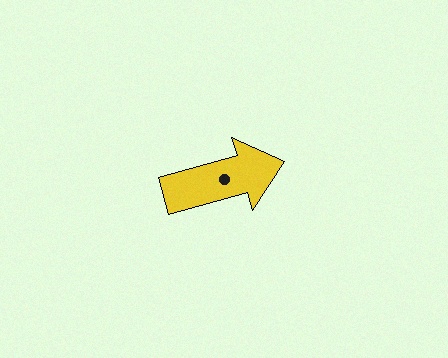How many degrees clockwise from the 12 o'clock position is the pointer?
Approximately 74 degrees.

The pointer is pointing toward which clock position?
Roughly 2 o'clock.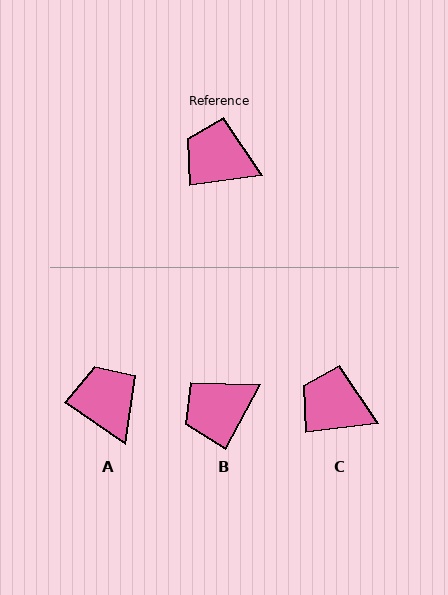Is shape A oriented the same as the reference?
No, it is off by about 42 degrees.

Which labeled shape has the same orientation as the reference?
C.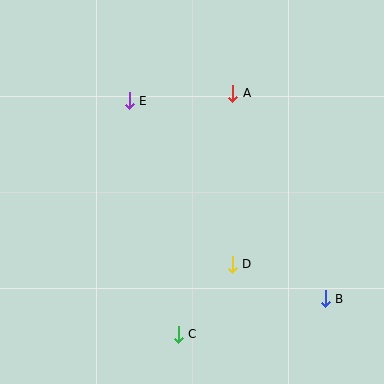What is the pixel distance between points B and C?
The distance between B and C is 151 pixels.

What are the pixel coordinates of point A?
Point A is at (233, 93).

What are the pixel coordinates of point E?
Point E is at (129, 101).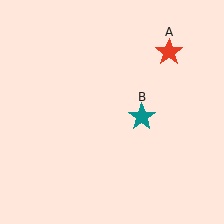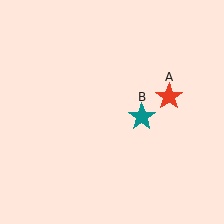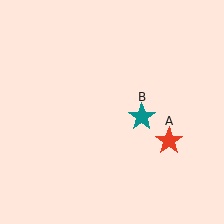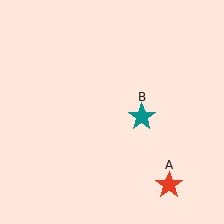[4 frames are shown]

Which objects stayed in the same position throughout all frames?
Teal star (object B) remained stationary.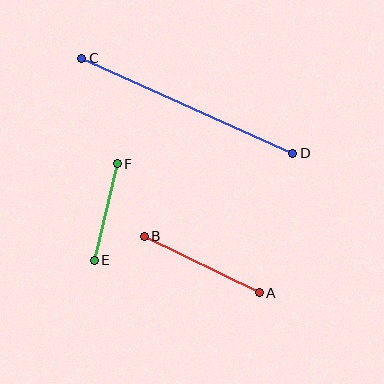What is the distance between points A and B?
The distance is approximately 128 pixels.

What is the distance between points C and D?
The distance is approximately 231 pixels.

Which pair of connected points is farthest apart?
Points C and D are farthest apart.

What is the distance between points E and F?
The distance is approximately 99 pixels.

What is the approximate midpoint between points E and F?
The midpoint is at approximately (106, 212) pixels.